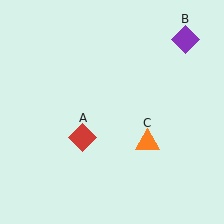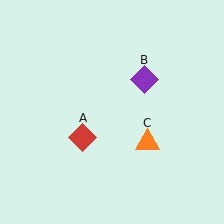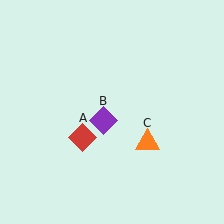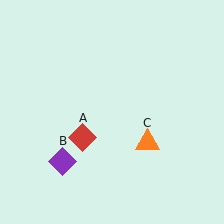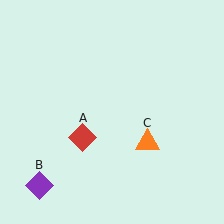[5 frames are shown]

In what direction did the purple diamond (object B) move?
The purple diamond (object B) moved down and to the left.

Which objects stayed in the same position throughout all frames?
Red diamond (object A) and orange triangle (object C) remained stationary.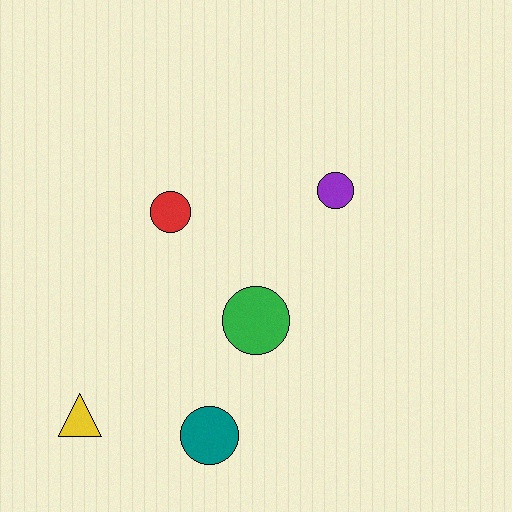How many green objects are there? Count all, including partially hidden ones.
There is 1 green object.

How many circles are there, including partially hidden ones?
There are 4 circles.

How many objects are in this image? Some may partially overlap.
There are 5 objects.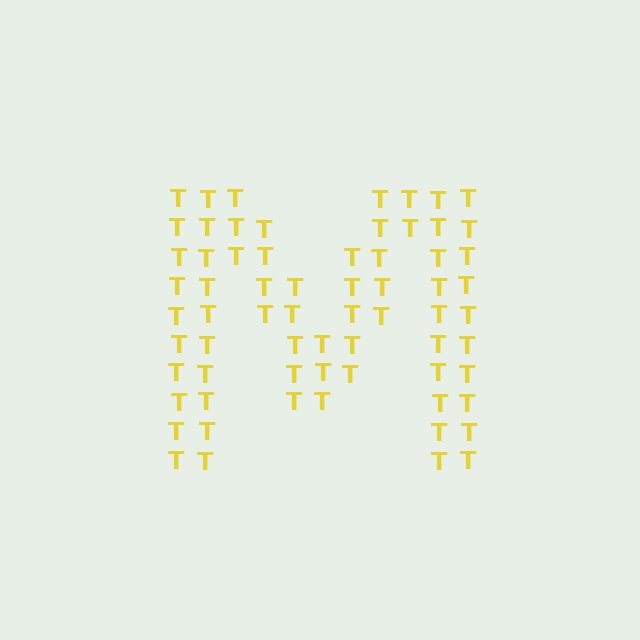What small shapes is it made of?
It is made of small letter T's.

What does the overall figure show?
The overall figure shows the letter M.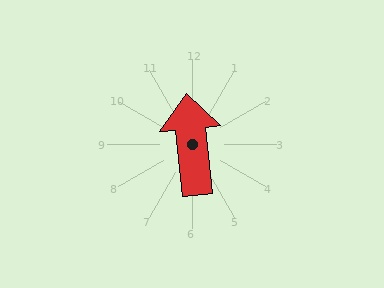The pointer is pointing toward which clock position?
Roughly 12 o'clock.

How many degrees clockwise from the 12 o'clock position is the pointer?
Approximately 354 degrees.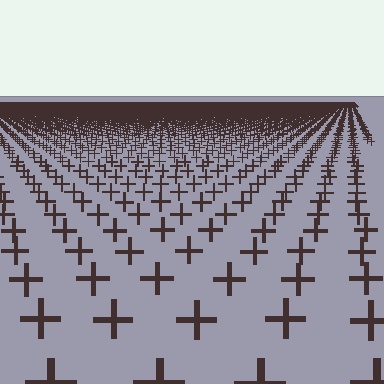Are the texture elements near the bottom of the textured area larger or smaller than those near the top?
Larger. Near the bottom, elements are closer to the viewer and appear at a bigger on-screen size.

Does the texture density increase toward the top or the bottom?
Density increases toward the top.